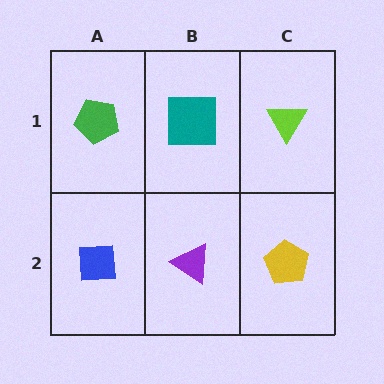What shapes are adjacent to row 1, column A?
A blue square (row 2, column A), a teal square (row 1, column B).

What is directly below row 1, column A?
A blue square.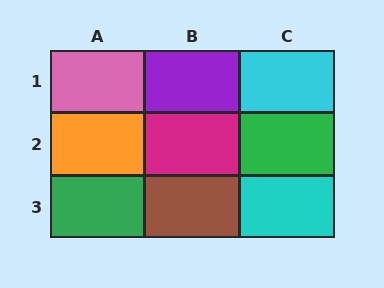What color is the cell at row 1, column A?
Pink.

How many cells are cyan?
2 cells are cyan.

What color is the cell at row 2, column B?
Magenta.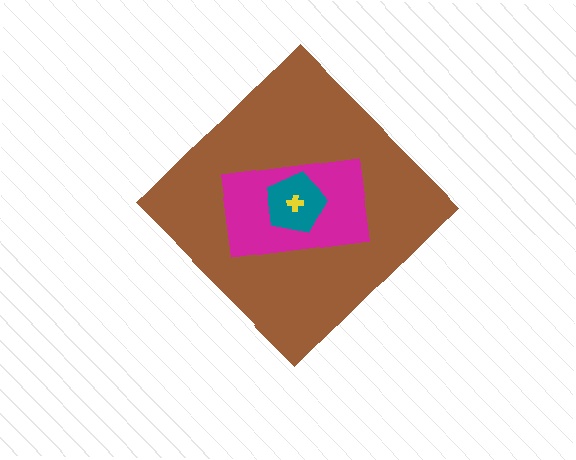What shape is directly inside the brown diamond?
The magenta rectangle.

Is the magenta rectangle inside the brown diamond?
Yes.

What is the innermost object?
The yellow cross.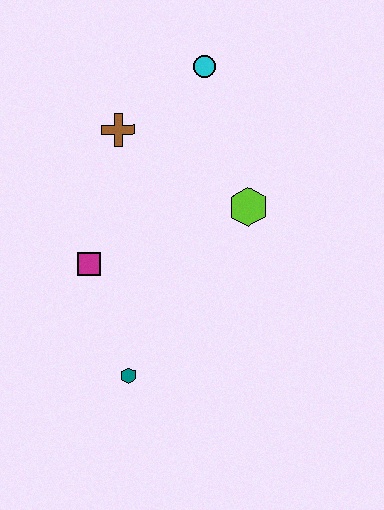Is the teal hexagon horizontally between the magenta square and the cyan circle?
Yes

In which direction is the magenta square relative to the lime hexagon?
The magenta square is to the left of the lime hexagon.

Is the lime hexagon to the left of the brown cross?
No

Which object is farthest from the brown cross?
The teal hexagon is farthest from the brown cross.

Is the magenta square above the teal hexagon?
Yes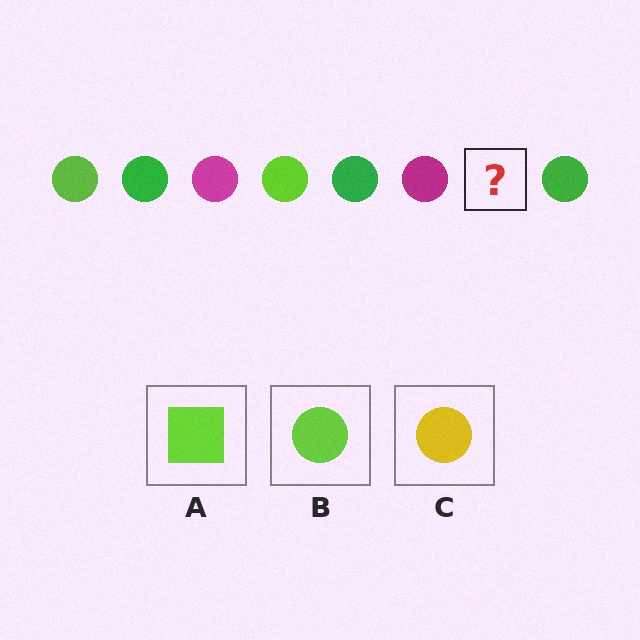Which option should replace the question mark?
Option B.